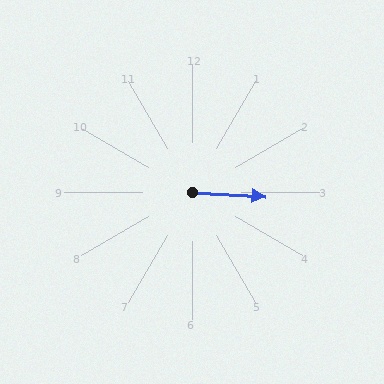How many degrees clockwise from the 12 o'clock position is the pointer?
Approximately 93 degrees.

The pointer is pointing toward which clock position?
Roughly 3 o'clock.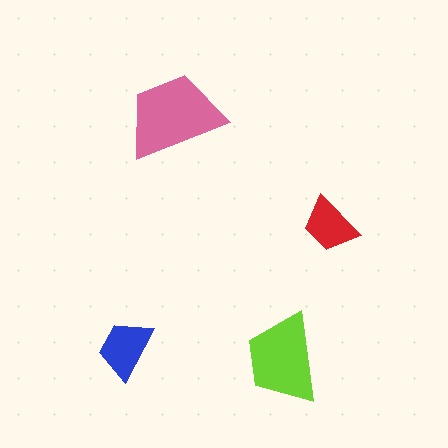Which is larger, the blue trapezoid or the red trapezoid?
The blue one.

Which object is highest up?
The pink trapezoid is topmost.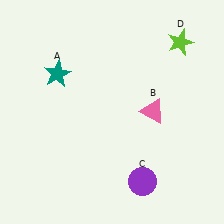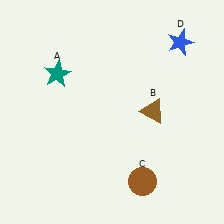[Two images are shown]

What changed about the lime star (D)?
In Image 1, D is lime. In Image 2, it changed to blue.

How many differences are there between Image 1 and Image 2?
There are 3 differences between the two images.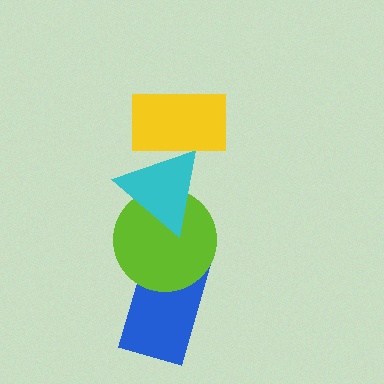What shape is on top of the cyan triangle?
The yellow rectangle is on top of the cyan triangle.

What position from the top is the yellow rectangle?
The yellow rectangle is 1st from the top.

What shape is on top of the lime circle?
The cyan triangle is on top of the lime circle.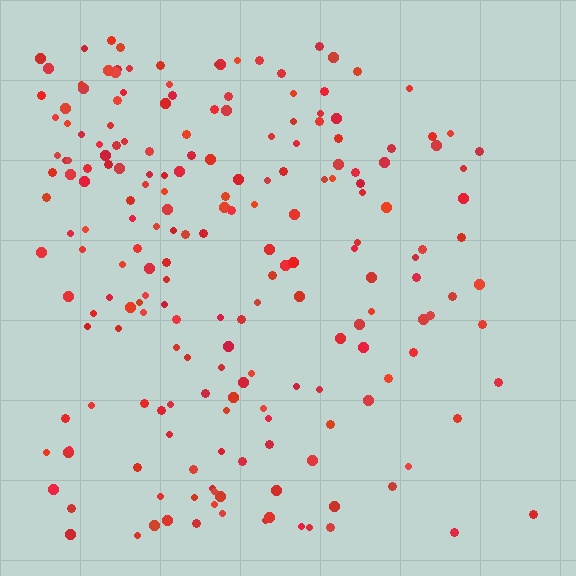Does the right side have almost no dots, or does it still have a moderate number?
Still a moderate number, just noticeably fewer than the left.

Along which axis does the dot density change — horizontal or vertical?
Horizontal.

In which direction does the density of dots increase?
From right to left, with the left side densest.